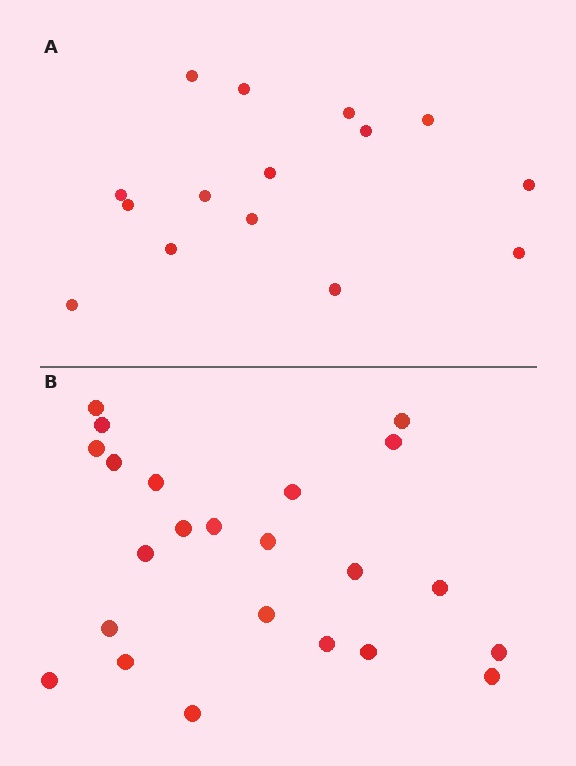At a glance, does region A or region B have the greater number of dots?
Region B (the bottom region) has more dots.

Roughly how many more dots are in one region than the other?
Region B has roughly 8 or so more dots than region A.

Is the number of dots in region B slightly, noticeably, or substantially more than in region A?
Region B has substantially more. The ratio is roughly 1.5 to 1.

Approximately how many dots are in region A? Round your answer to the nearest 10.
About 20 dots. (The exact count is 15, which rounds to 20.)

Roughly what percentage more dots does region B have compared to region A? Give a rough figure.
About 55% more.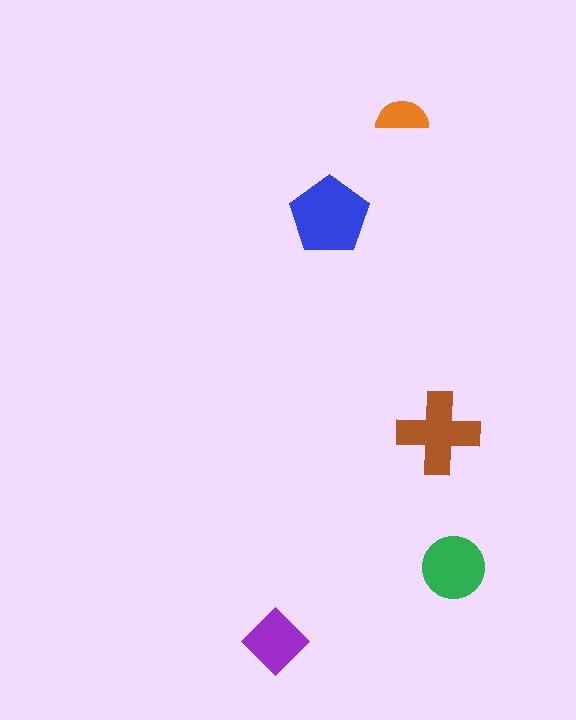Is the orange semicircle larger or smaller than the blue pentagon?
Smaller.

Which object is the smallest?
The orange semicircle.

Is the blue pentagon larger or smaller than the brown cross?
Larger.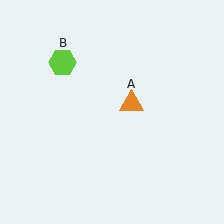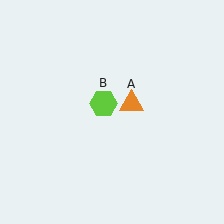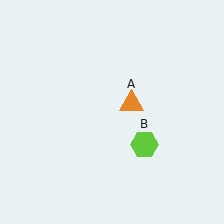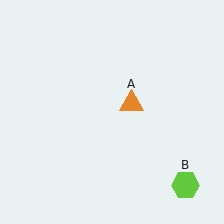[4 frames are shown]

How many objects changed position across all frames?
1 object changed position: lime hexagon (object B).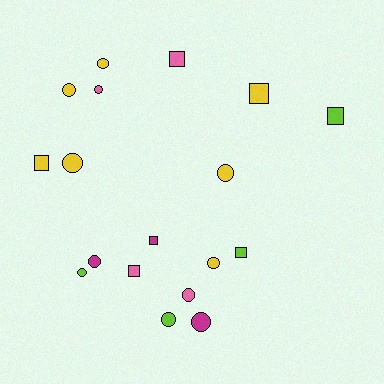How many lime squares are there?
There are 2 lime squares.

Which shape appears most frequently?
Circle, with 11 objects.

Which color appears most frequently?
Yellow, with 7 objects.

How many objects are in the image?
There are 18 objects.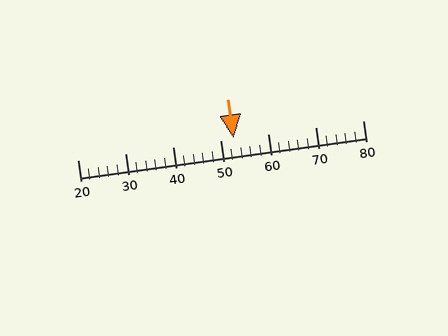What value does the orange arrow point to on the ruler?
The orange arrow points to approximately 53.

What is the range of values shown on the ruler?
The ruler shows values from 20 to 80.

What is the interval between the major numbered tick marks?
The major tick marks are spaced 10 units apart.